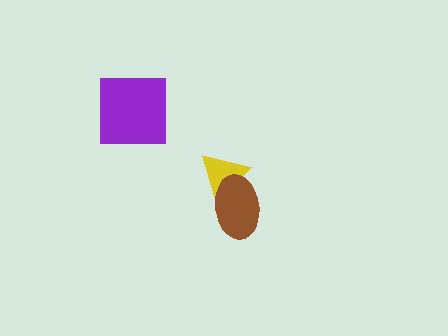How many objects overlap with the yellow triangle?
1 object overlaps with the yellow triangle.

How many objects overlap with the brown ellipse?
1 object overlaps with the brown ellipse.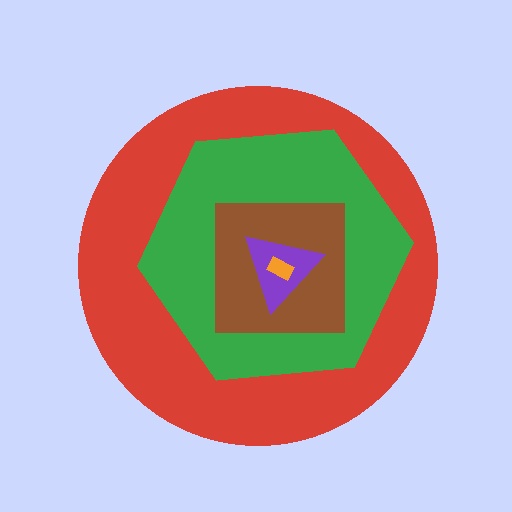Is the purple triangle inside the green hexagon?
Yes.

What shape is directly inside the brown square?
The purple triangle.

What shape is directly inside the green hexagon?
The brown square.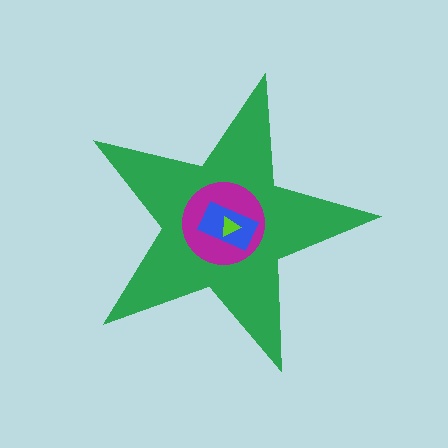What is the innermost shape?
The lime triangle.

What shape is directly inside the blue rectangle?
The lime triangle.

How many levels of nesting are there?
4.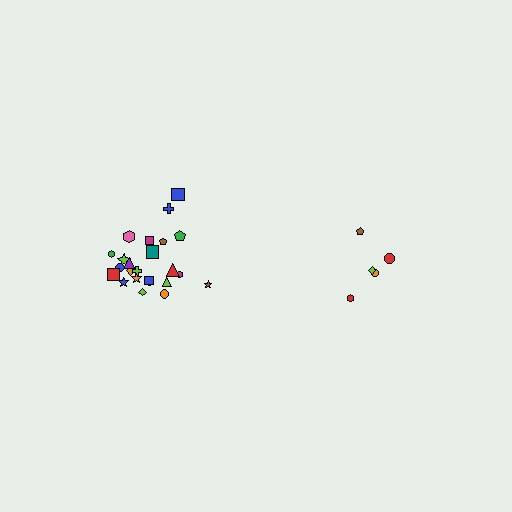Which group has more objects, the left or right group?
The left group.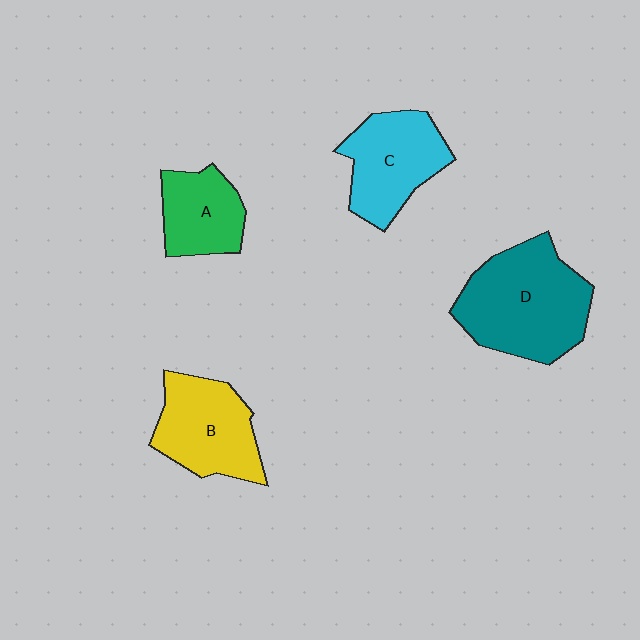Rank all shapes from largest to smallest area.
From largest to smallest: D (teal), B (yellow), C (cyan), A (green).